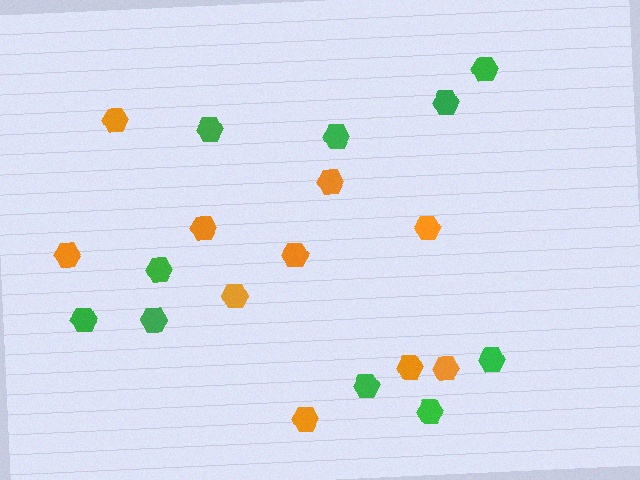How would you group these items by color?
There are 2 groups: one group of orange hexagons (10) and one group of green hexagons (10).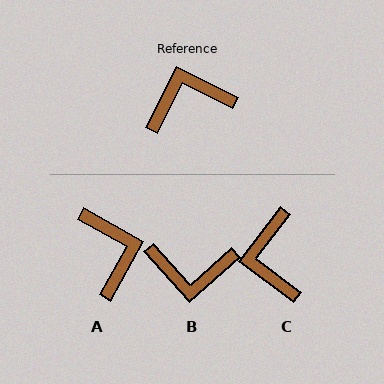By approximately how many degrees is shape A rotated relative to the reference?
Approximately 92 degrees clockwise.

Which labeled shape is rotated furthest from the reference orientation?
B, about 159 degrees away.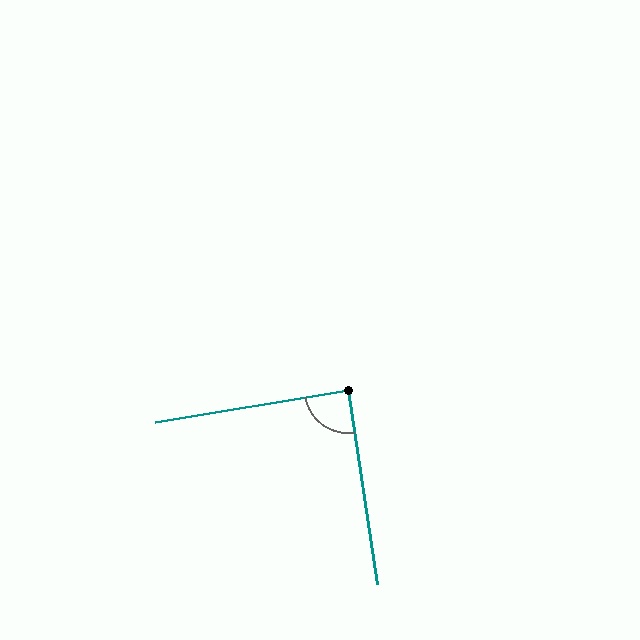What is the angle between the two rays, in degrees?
Approximately 89 degrees.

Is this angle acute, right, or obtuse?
It is approximately a right angle.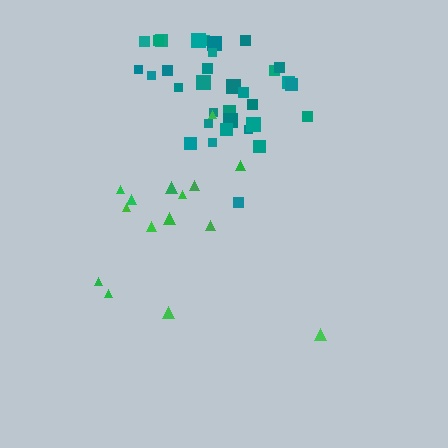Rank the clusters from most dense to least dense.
teal, green.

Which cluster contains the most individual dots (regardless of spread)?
Teal (34).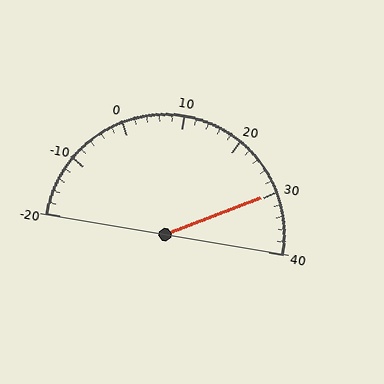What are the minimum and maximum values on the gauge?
The gauge ranges from -20 to 40.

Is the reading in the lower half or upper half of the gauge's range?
The reading is in the upper half of the range (-20 to 40).